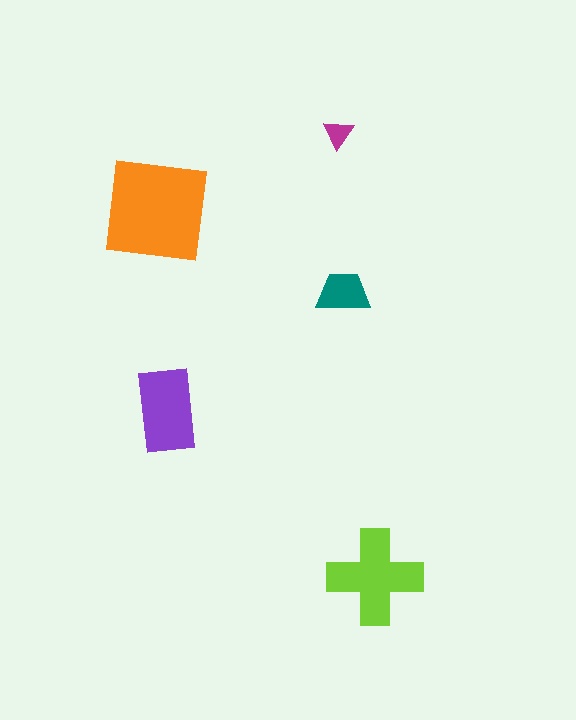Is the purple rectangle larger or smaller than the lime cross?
Smaller.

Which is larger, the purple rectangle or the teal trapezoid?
The purple rectangle.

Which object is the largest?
The orange square.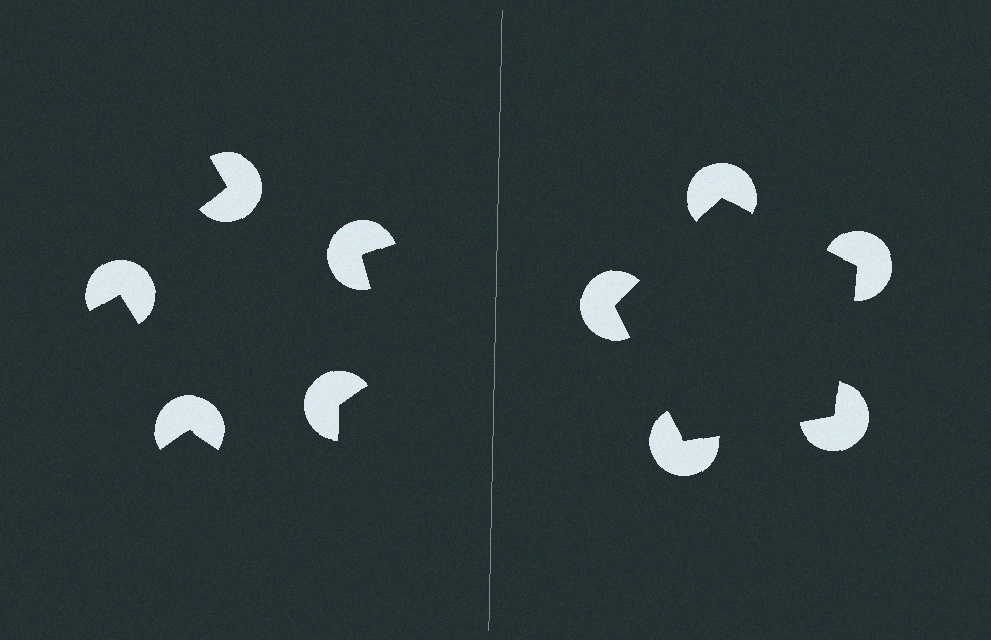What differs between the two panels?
The pac-man discs are positioned identically on both sides; only the wedge orientations differ. On the right they align to a pentagon; on the left they are misaligned.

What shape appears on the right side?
An illusory pentagon.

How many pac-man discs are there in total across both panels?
10 — 5 on each side.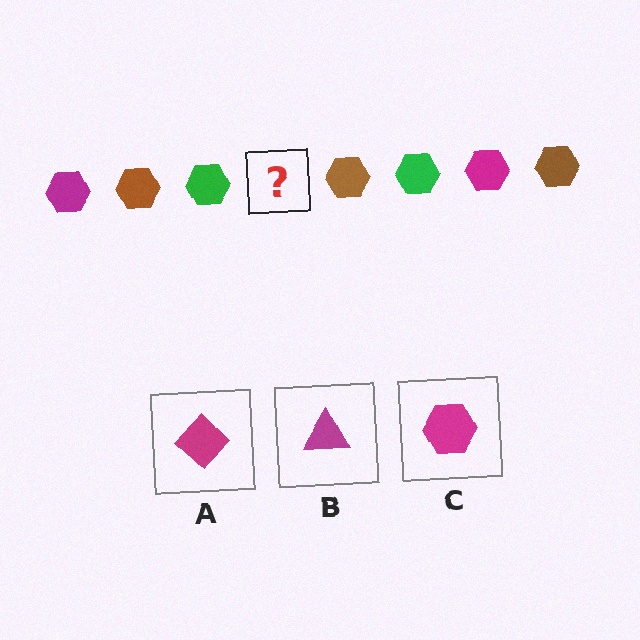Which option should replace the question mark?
Option C.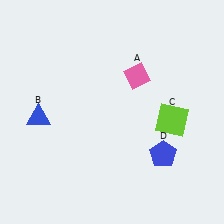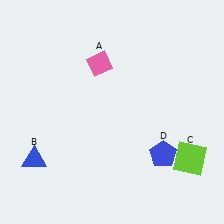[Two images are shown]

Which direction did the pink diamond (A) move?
The pink diamond (A) moved left.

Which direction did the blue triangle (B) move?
The blue triangle (B) moved down.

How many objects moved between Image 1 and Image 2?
3 objects moved between the two images.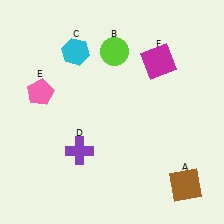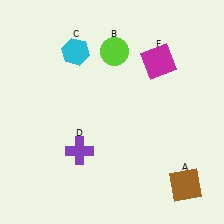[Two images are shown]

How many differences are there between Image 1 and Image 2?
There is 1 difference between the two images.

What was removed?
The pink pentagon (E) was removed in Image 2.